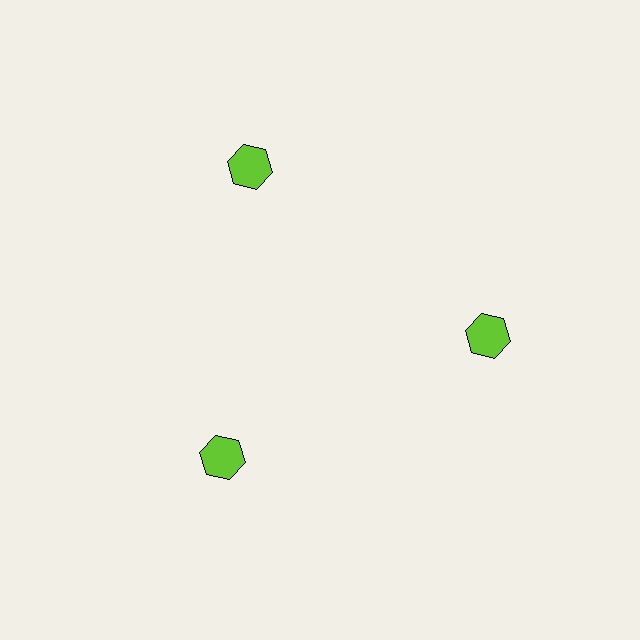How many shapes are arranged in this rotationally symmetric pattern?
There are 3 shapes, arranged in 3 groups of 1.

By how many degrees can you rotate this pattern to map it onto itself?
The pattern maps onto itself every 120 degrees of rotation.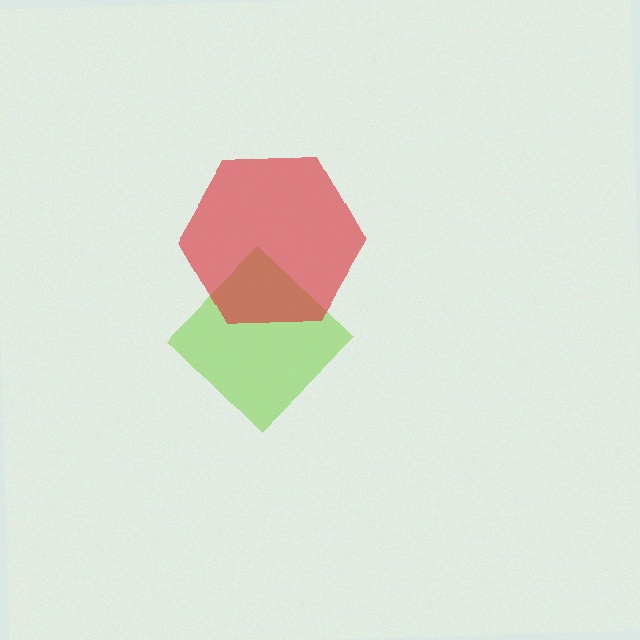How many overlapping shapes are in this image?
There are 2 overlapping shapes in the image.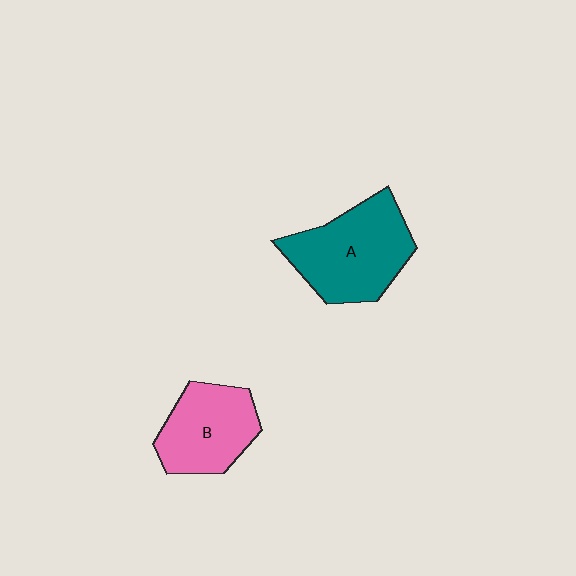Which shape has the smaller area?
Shape B (pink).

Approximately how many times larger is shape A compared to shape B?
Approximately 1.3 times.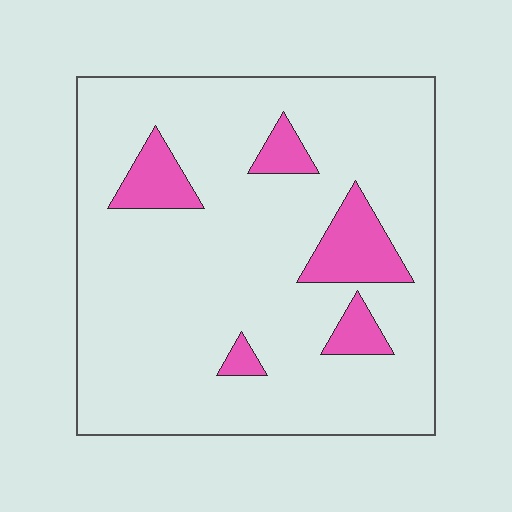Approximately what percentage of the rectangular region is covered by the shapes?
Approximately 15%.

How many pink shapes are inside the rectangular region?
5.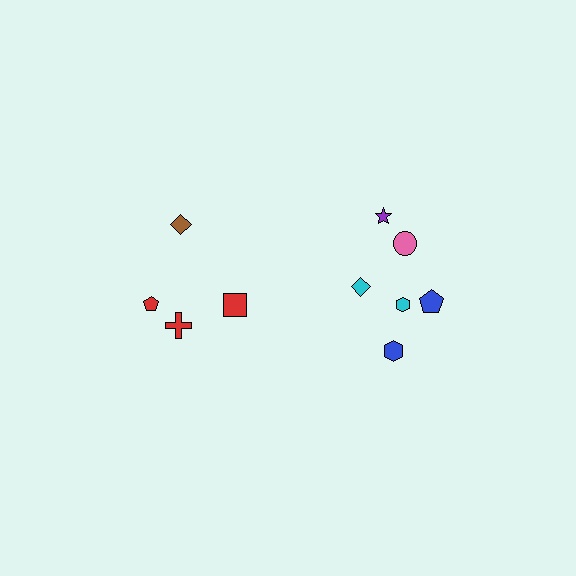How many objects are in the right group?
There are 6 objects.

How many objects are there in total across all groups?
There are 10 objects.